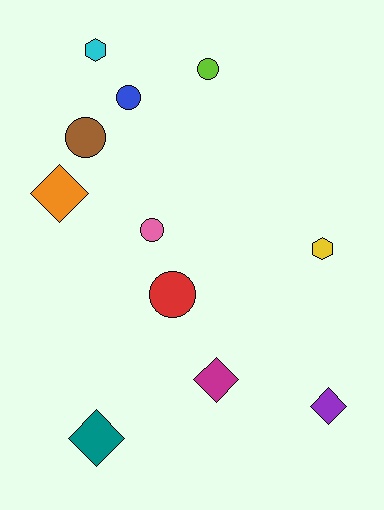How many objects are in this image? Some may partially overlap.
There are 11 objects.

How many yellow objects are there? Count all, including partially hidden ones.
There is 1 yellow object.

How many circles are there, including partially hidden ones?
There are 5 circles.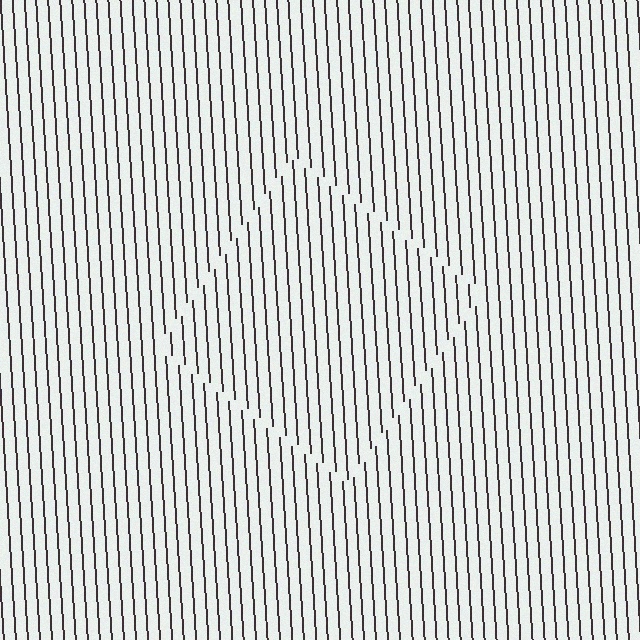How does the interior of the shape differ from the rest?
The interior of the shape contains the same grating, shifted by half a period — the contour is defined by the phase discontinuity where line-ends from the inner and outer gratings abut.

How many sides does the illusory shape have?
4 sides — the line-ends trace a square.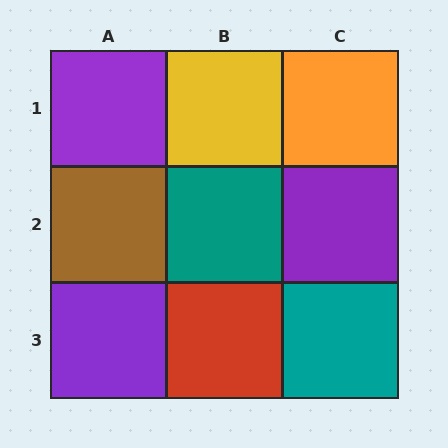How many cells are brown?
1 cell is brown.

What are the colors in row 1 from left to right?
Purple, yellow, orange.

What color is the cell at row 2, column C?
Purple.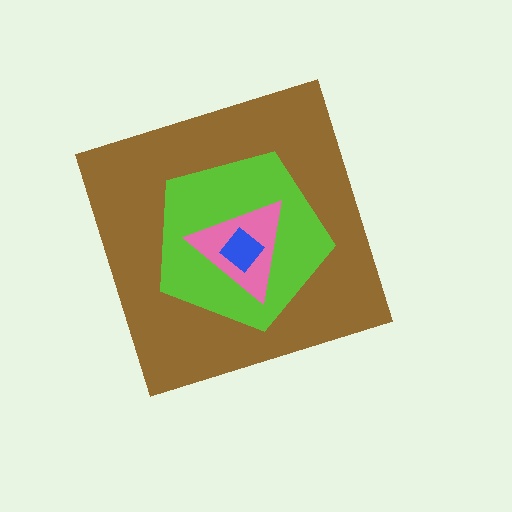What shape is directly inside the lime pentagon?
The pink triangle.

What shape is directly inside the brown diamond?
The lime pentagon.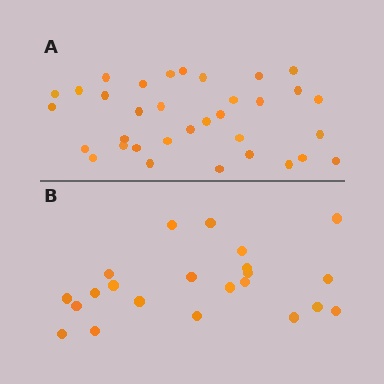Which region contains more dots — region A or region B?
Region A (the top region) has more dots.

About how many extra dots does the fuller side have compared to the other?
Region A has roughly 12 or so more dots than region B.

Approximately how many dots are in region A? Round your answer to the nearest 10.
About 30 dots. (The exact count is 34, which rounds to 30.)